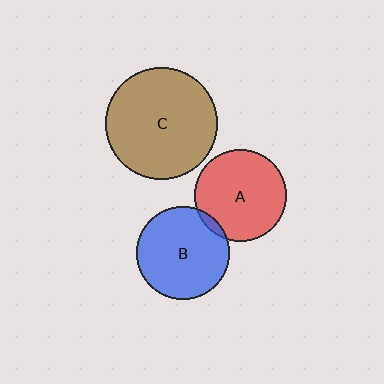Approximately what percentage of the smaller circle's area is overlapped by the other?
Approximately 5%.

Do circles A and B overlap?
Yes.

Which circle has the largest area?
Circle C (brown).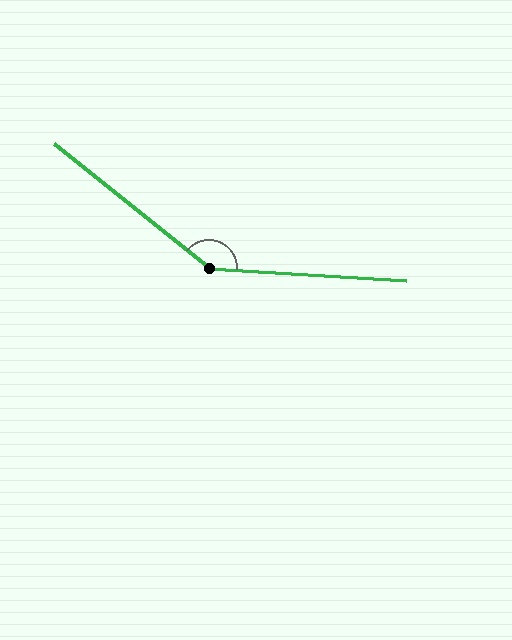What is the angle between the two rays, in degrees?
Approximately 145 degrees.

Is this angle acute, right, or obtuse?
It is obtuse.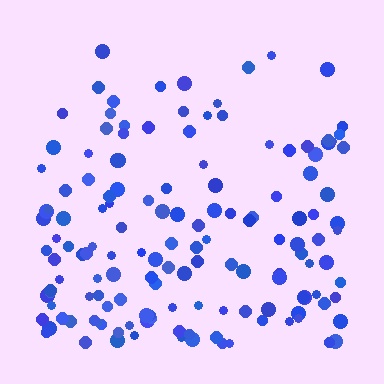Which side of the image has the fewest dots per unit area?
The top.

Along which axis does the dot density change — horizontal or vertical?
Vertical.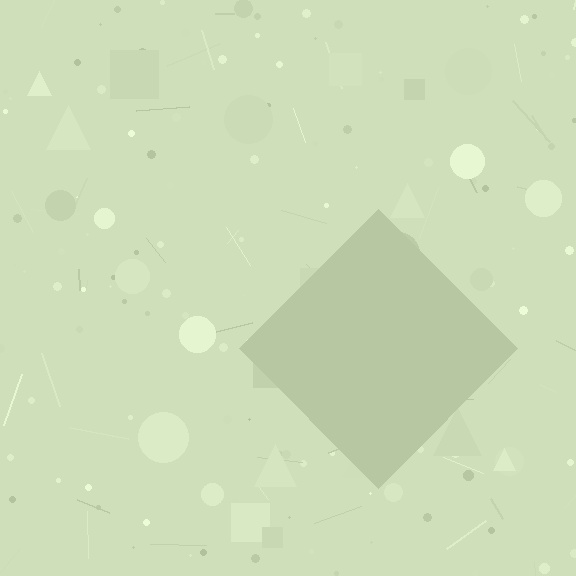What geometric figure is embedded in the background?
A diamond is embedded in the background.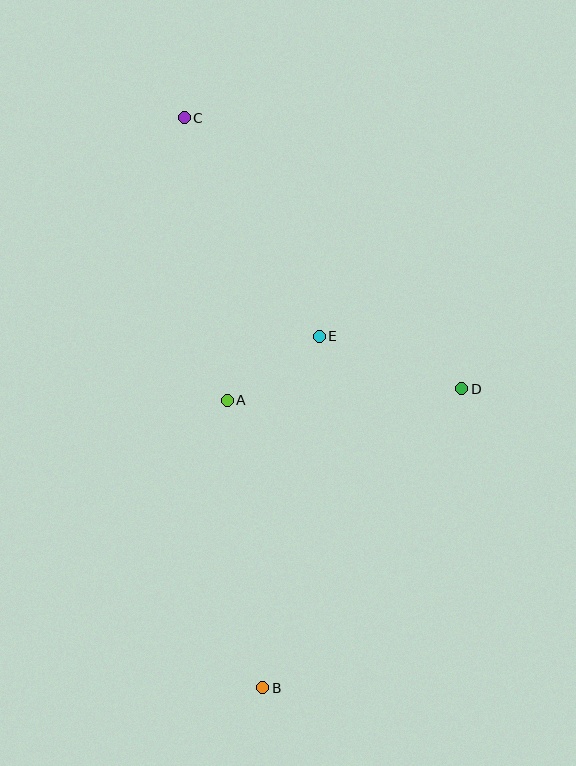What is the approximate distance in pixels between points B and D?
The distance between B and D is approximately 359 pixels.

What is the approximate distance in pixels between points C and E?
The distance between C and E is approximately 257 pixels.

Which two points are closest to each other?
Points A and E are closest to each other.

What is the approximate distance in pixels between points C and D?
The distance between C and D is approximately 388 pixels.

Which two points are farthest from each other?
Points B and C are farthest from each other.